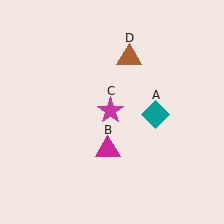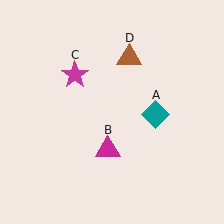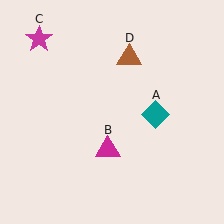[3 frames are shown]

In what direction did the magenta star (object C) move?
The magenta star (object C) moved up and to the left.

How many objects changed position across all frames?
1 object changed position: magenta star (object C).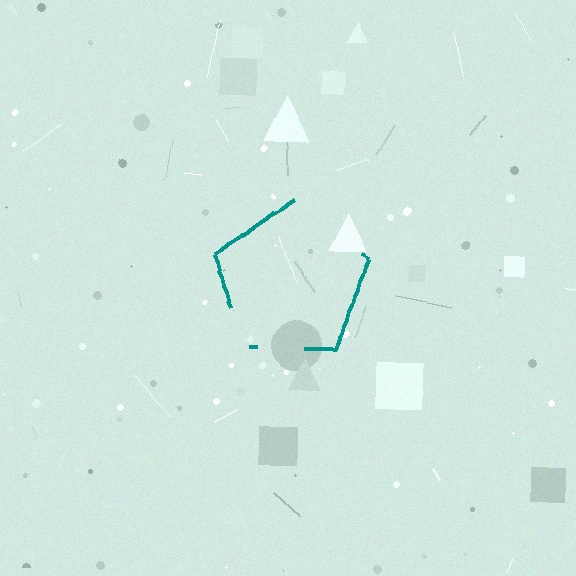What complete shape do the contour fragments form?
The contour fragments form a pentagon.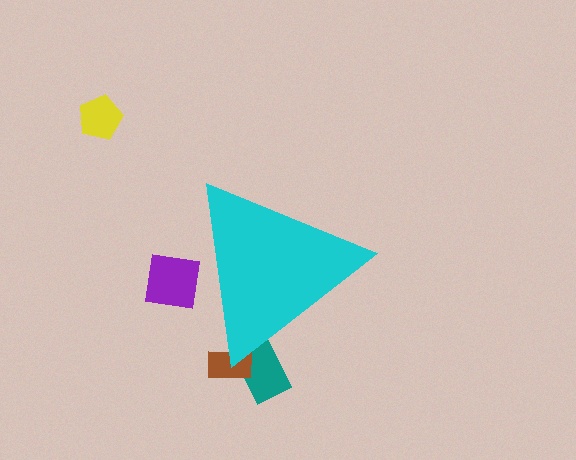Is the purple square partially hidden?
Yes, the purple square is partially hidden behind the cyan triangle.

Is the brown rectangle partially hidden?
Yes, the brown rectangle is partially hidden behind the cyan triangle.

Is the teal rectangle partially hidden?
Yes, the teal rectangle is partially hidden behind the cyan triangle.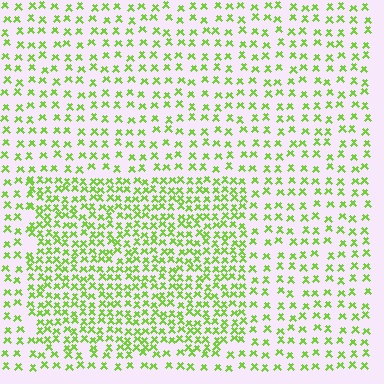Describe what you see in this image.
The image contains small lime elements arranged at two different densities. A rectangle-shaped region is visible where the elements are more densely packed than the surrounding area.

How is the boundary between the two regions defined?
The boundary is defined by a change in element density (approximately 2.0x ratio). All elements are the same color, size, and shape.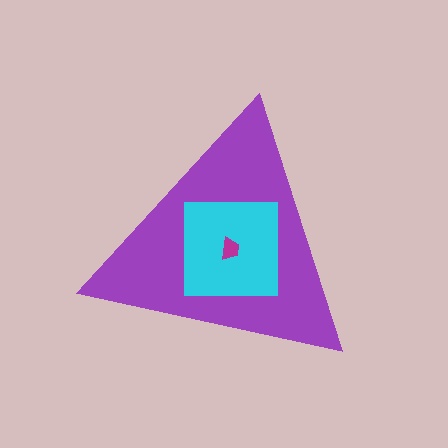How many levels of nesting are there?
3.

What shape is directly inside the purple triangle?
The cyan square.